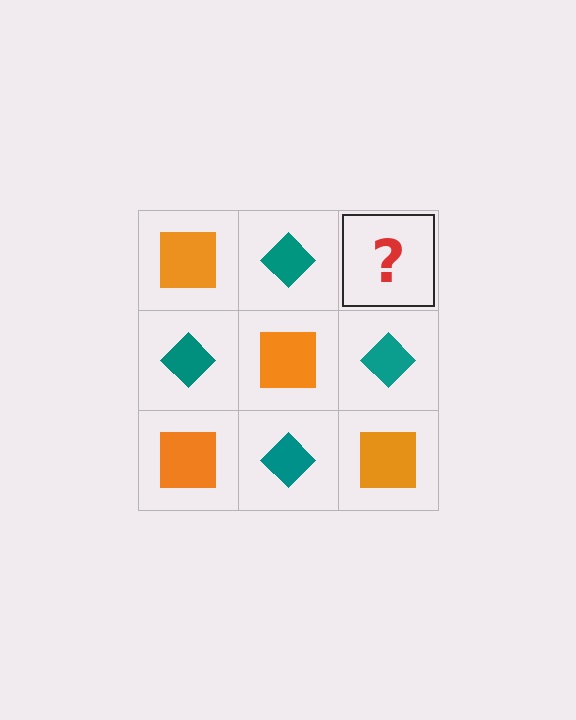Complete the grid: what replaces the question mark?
The question mark should be replaced with an orange square.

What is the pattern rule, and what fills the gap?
The rule is that it alternates orange square and teal diamond in a checkerboard pattern. The gap should be filled with an orange square.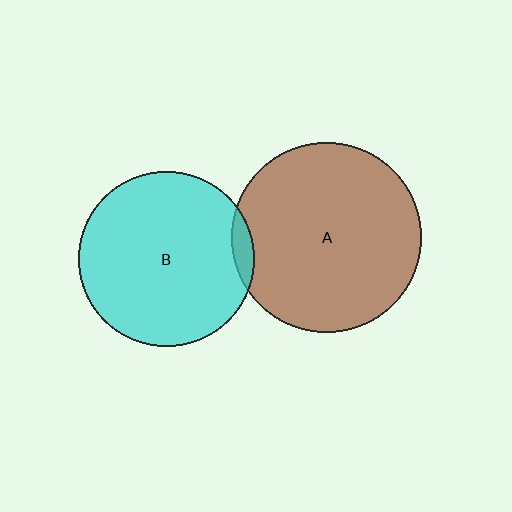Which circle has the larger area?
Circle A (brown).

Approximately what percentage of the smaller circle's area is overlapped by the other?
Approximately 5%.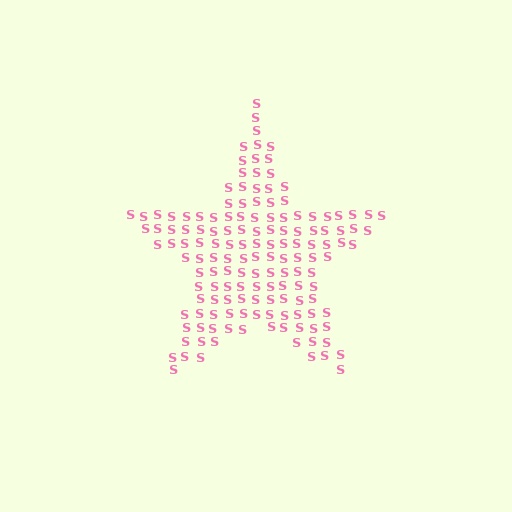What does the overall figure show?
The overall figure shows a star.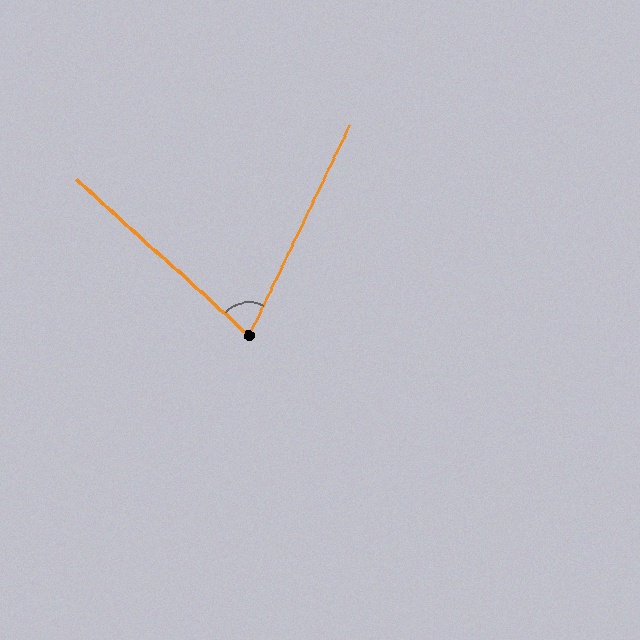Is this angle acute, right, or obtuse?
It is acute.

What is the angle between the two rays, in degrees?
Approximately 73 degrees.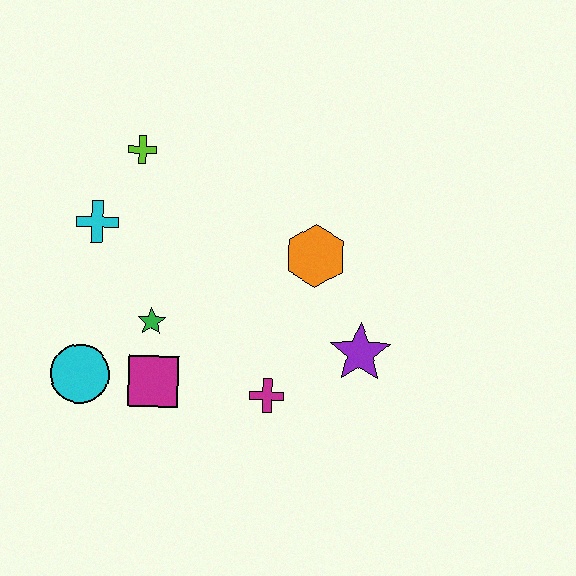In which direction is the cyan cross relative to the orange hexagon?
The cyan cross is to the left of the orange hexagon.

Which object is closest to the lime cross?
The cyan cross is closest to the lime cross.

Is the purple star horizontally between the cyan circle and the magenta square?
No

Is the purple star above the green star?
No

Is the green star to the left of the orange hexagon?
Yes